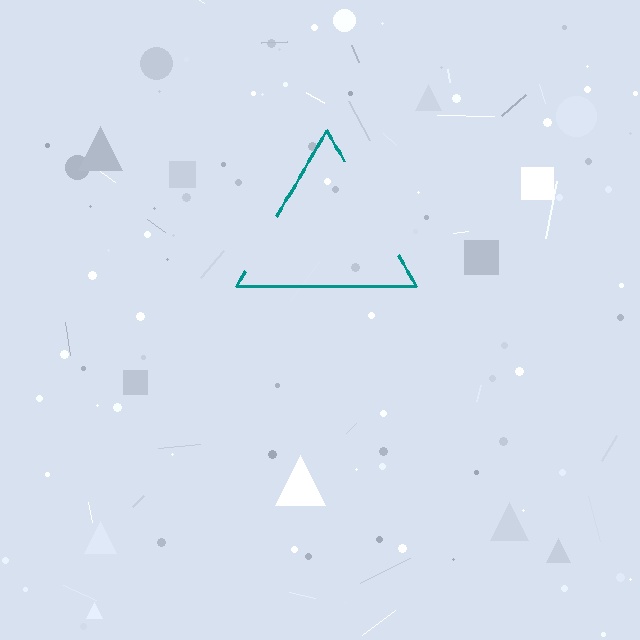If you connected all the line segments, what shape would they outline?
They would outline a triangle.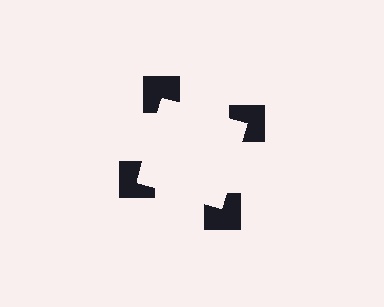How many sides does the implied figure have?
4 sides.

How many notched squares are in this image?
There are 4 — one at each vertex of the illusory square.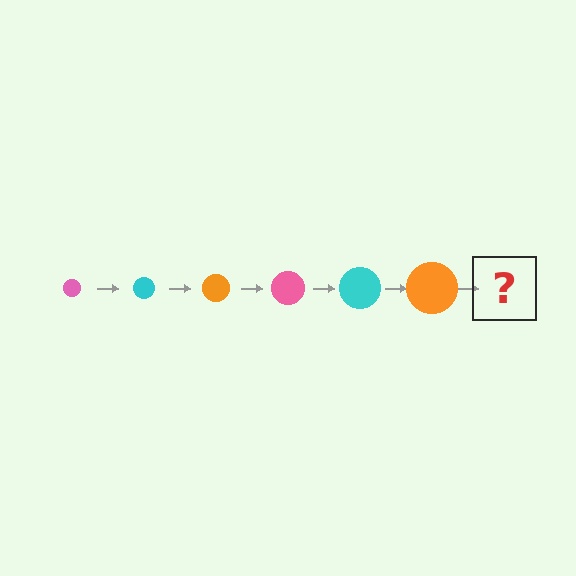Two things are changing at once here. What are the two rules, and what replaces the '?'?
The two rules are that the circle grows larger each step and the color cycles through pink, cyan, and orange. The '?' should be a pink circle, larger than the previous one.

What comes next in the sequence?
The next element should be a pink circle, larger than the previous one.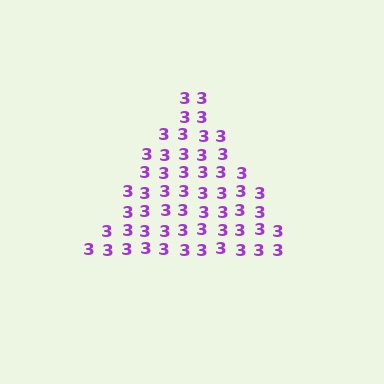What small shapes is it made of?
It is made of small digit 3's.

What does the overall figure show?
The overall figure shows a triangle.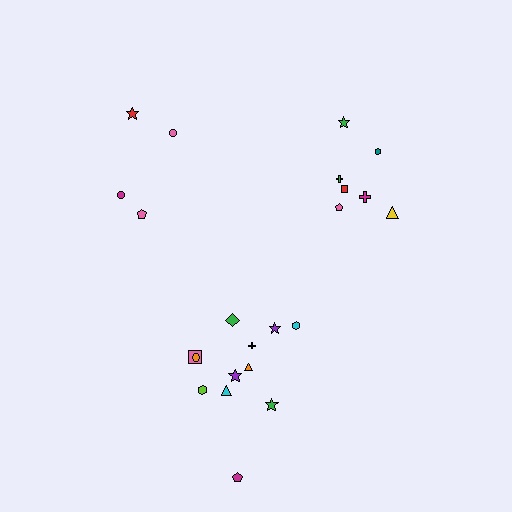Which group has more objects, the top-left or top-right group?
The top-right group.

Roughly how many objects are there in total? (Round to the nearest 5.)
Roughly 25 objects in total.